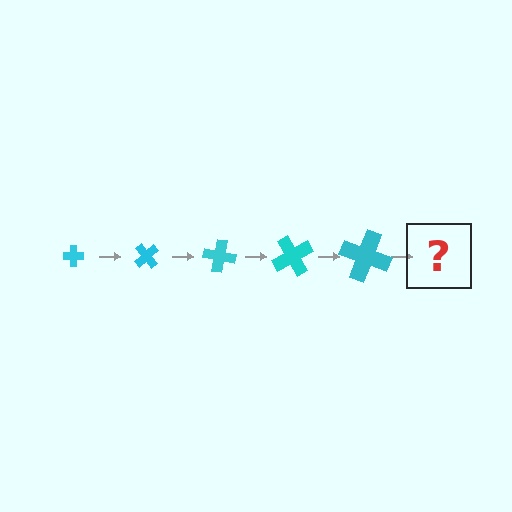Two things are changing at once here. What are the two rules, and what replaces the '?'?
The two rules are that the cross grows larger each step and it rotates 50 degrees each step. The '?' should be a cross, larger than the previous one and rotated 250 degrees from the start.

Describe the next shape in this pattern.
It should be a cross, larger than the previous one and rotated 250 degrees from the start.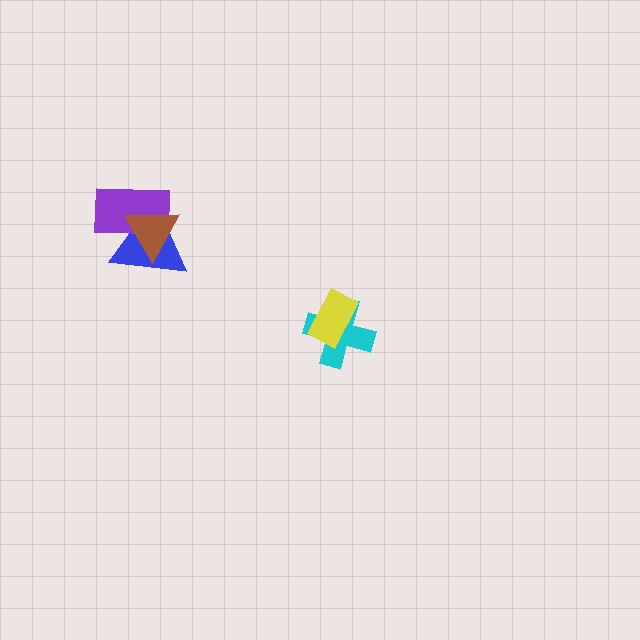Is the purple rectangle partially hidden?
Yes, it is partially covered by another shape.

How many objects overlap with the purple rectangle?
2 objects overlap with the purple rectangle.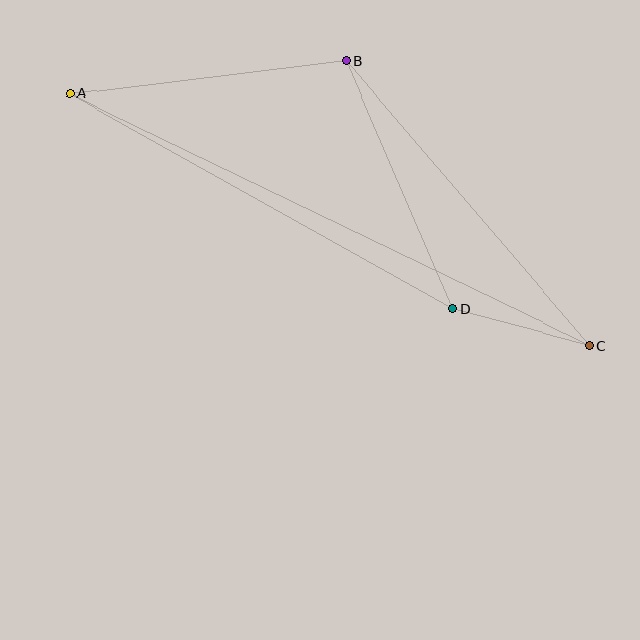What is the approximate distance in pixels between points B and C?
The distance between B and C is approximately 374 pixels.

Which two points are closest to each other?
Points C and D are closest to each other.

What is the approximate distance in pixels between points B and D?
The distance between B and D is approximately 271 pixels.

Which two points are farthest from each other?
Points A and C are farthest from each other.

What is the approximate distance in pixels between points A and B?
The distance between A and B is approximately 278 pixels.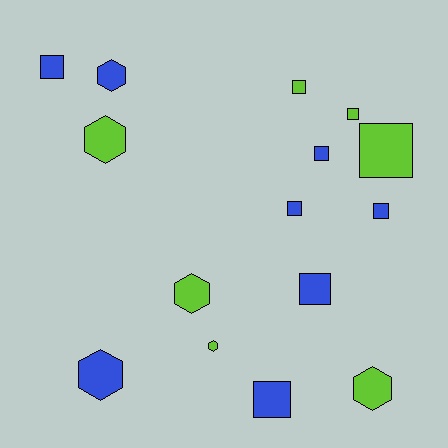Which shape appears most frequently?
Square, with 9 objects.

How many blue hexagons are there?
There are 2 blue hexagons.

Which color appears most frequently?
Blue, with 8 objects.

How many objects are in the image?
There are 15 objects.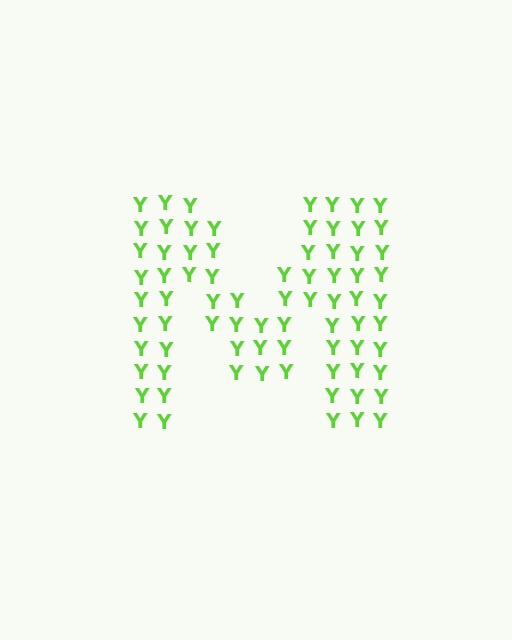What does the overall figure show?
The overall figure shows the letter M.